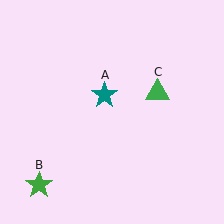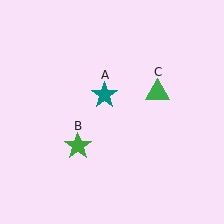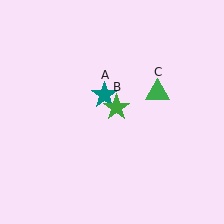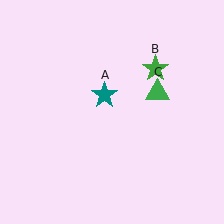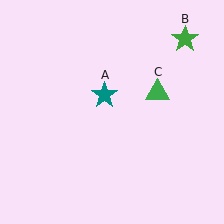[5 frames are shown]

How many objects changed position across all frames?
1 object changed position: green star (object B).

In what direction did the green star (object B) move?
The green star (object B) moved up and to the right.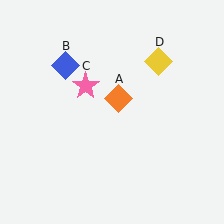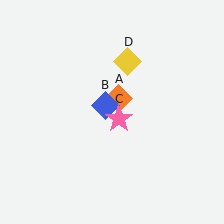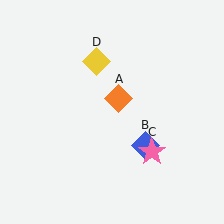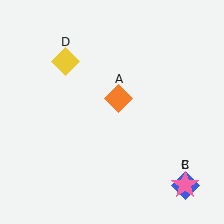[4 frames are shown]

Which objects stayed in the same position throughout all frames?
Orange diamond (object A) remained stationary.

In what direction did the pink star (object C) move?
The pink star (object C) moved down and to the right.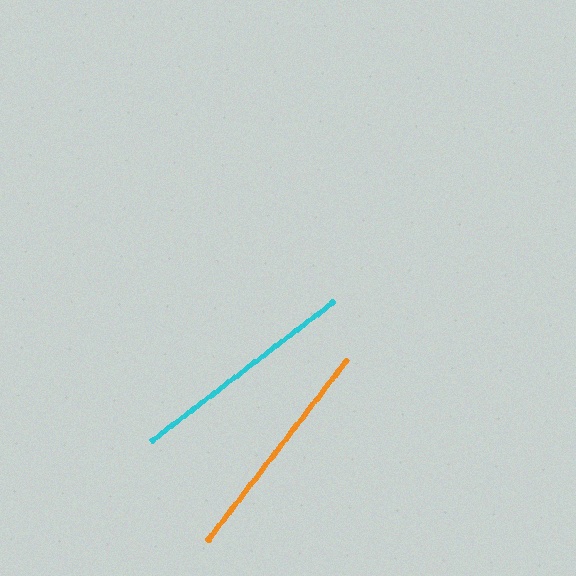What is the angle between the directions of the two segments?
Approximately 15 degrees.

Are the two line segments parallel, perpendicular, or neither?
Neither parallel nor perpendicular — they differ by about 15°.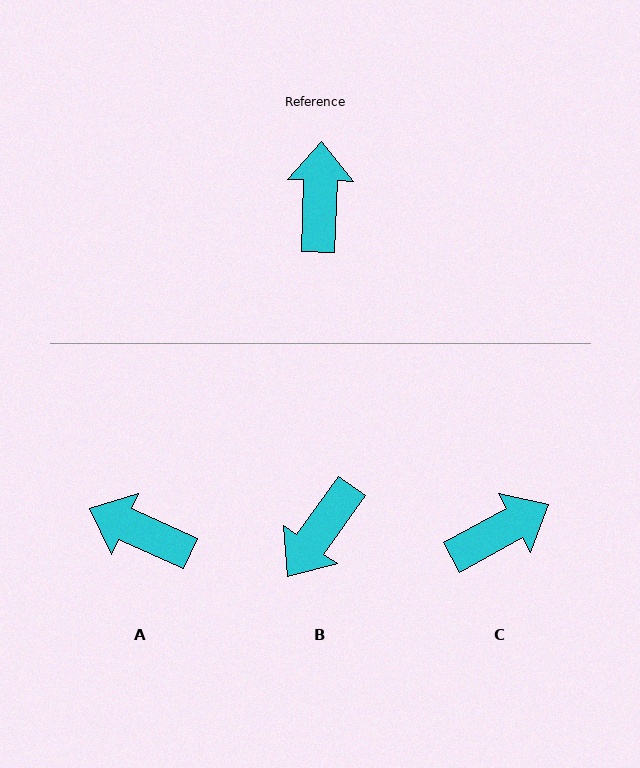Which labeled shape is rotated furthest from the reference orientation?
B, about 147 degrees away.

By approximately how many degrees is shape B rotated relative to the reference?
Approximately 147 degrees counter-clockwise.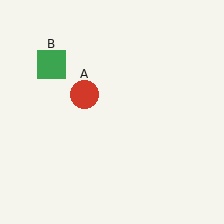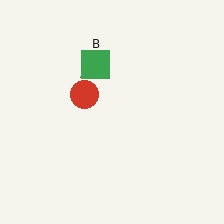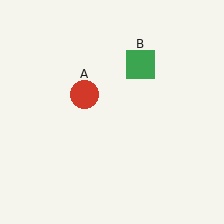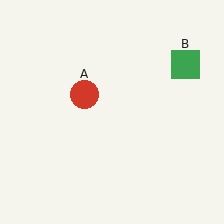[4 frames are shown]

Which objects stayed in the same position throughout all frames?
Red circle (object A) remained stationary.